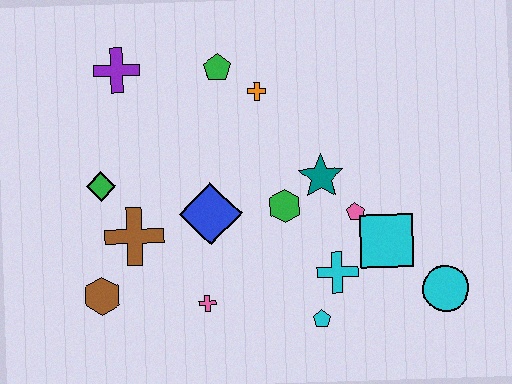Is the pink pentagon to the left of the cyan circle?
Yes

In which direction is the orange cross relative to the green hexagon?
The orange cross is above the green hexagon.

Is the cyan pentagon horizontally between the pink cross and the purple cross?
No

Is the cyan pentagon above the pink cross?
No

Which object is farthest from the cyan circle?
The purple cross is farthest from the cyan circle.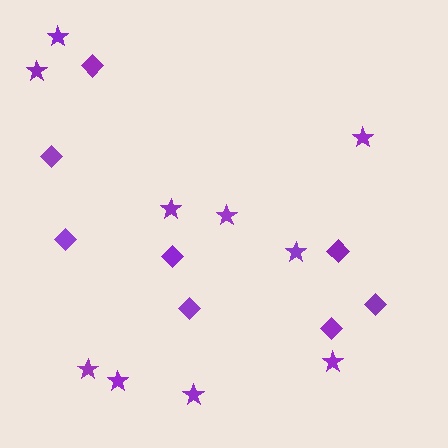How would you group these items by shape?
There are 2 groups: one group of diamonds (8) and one group of stars (10).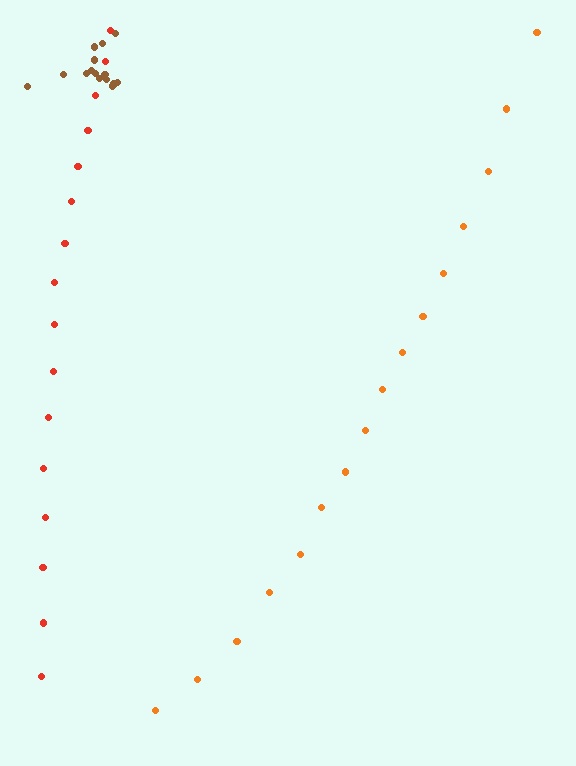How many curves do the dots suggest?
There are 3 distinct paths.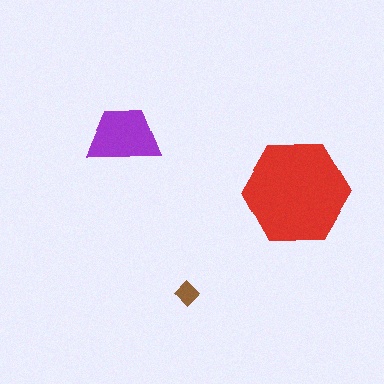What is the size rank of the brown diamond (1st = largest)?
3rd.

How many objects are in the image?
There are 3 objects in the image.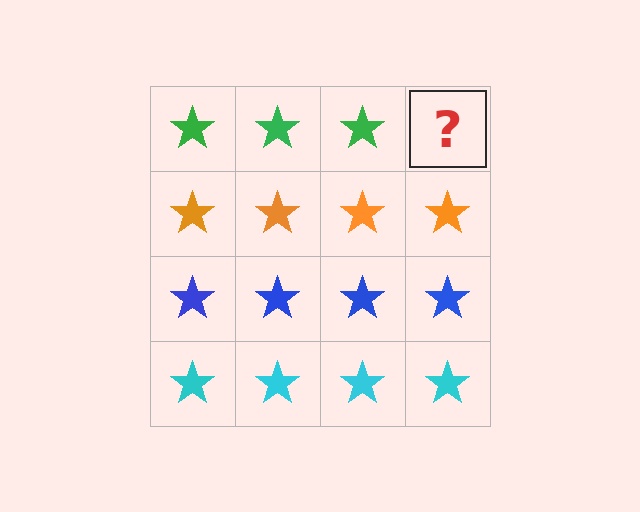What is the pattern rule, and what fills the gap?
The rule is that each row has a consistent color. The gap should be filled with a green star.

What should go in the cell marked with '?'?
The missing cell should contain a green star.